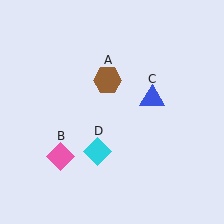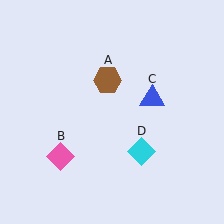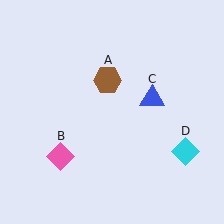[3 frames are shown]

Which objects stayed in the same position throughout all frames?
Brown hexagon (object A) and pink diamond (object B) and blue triangle (object C) remained stationary.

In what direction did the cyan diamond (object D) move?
The cyan diamond (object D) moved right.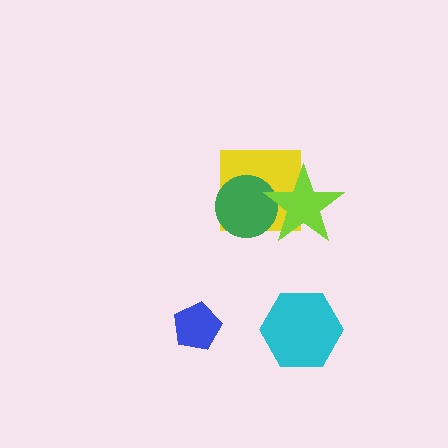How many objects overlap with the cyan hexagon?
0 objects overlap with the cyan hexagon.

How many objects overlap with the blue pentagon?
0 objects overlap with the blue pentagon.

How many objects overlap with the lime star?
2 objects overlap with the lime star.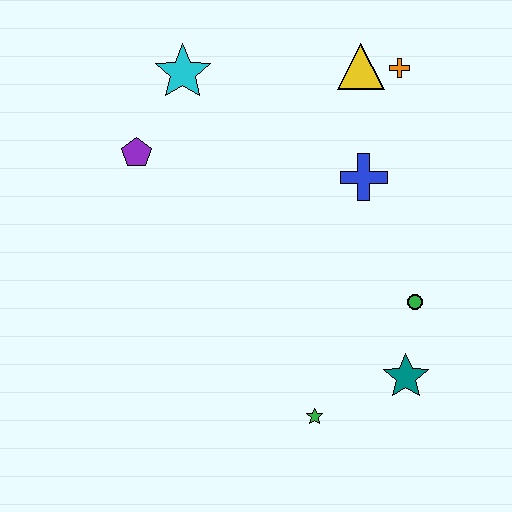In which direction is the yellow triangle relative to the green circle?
The yellow triangle is above the green circle.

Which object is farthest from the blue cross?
The green star is farthest from the blue cross.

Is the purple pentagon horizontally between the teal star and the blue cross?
No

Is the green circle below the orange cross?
Yes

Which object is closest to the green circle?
The teal star is closest to the green circle.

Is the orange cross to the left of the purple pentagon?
No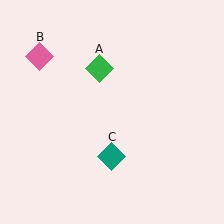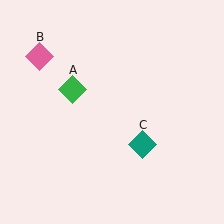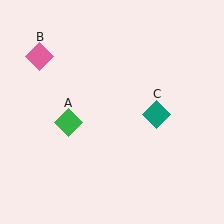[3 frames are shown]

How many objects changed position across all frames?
2 objects changed position: green diamond (object A), teal diamond (object C).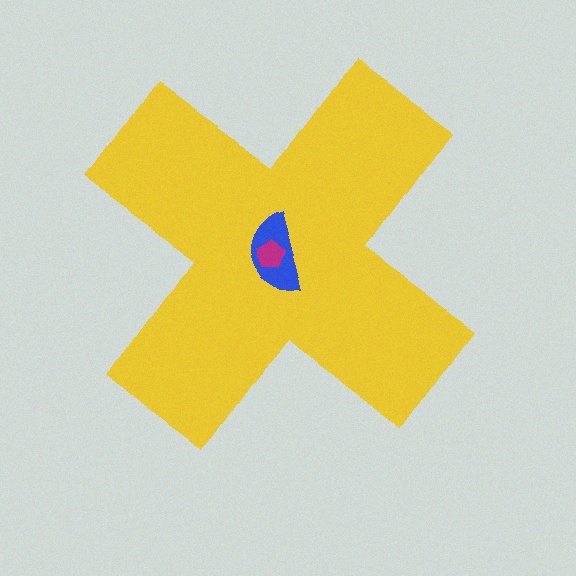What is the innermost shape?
The magenta pentagon.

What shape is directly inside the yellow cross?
The blue semicircle.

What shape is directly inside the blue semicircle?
The magenta pentagon.